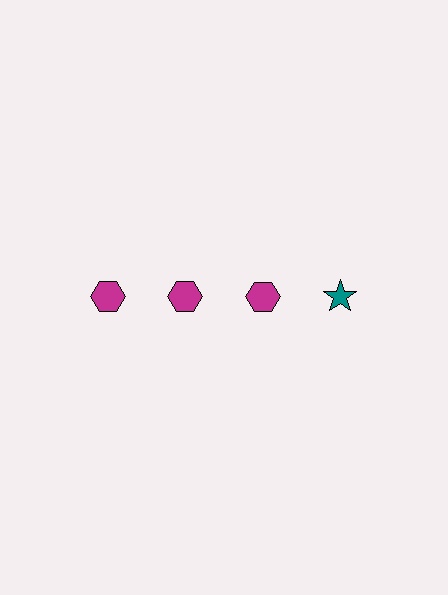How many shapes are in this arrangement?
There are 4 shapes arranged in a grid pattern.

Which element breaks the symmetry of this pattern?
The teal star in the top row, second from right column breaks the symmetry. All other shapes are magenta hexagons.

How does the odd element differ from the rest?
It differs in both color (teal instead of magenta) and shape (star instead of hexagon).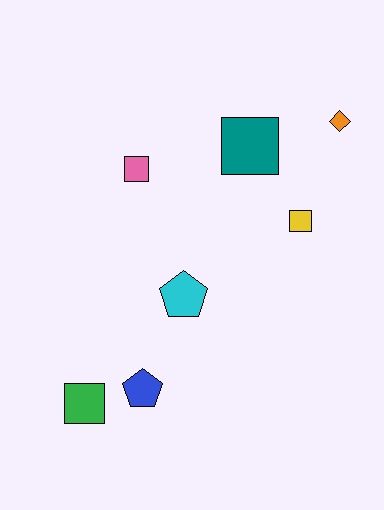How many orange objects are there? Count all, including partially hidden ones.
There is 1 orange object.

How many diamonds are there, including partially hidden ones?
There is 1 diamond.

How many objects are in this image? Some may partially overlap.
There are 7 objects.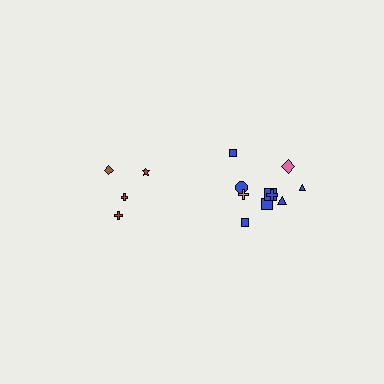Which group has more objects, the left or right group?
The right group.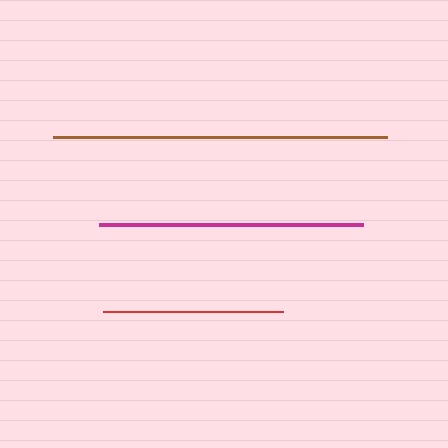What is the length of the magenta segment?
The magenta segment is approximately 265 pixels long.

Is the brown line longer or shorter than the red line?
The brown line is longer than the red line.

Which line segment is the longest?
The brown line is the longest at approximately 335 pixels.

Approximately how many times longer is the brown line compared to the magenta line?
The brown line is approximately 1.3 times the length of the magenta line.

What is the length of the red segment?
The red segment is approximately 179 pixels long.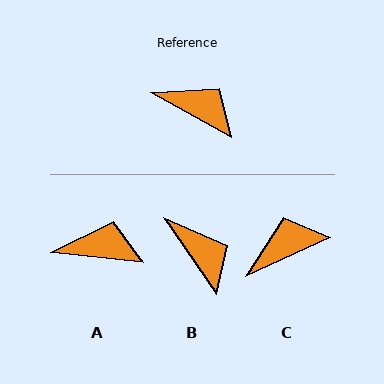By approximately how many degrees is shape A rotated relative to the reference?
Approximately 23 degrees counter-clockwise.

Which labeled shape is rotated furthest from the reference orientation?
C, about 53 degrees away.